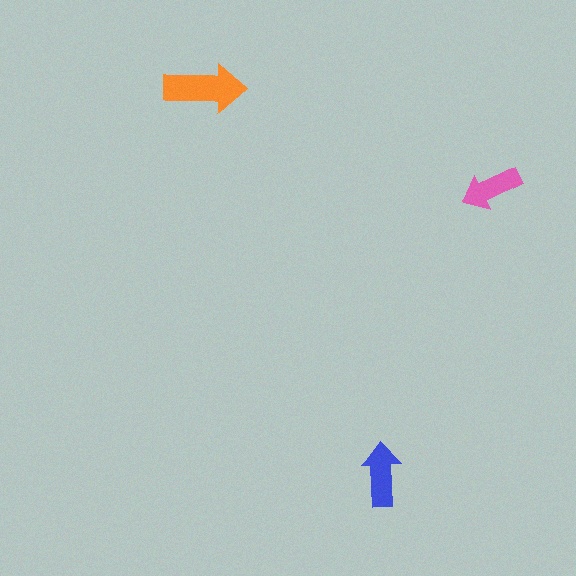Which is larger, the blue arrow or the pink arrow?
The blue one.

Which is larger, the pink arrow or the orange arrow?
The orange one.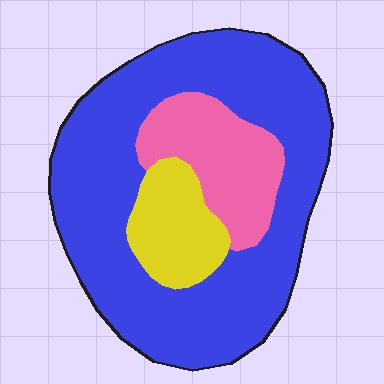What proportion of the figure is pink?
Pink covers 18% of the figure.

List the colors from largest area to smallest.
From largest to smallest: blue, pink, yellow.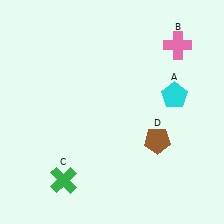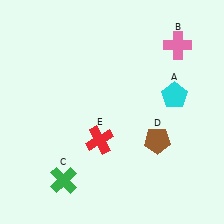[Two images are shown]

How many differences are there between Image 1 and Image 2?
There is 1 difference between the two images.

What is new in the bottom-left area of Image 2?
A red cross (E) was added in the bottom-left area of Image 2.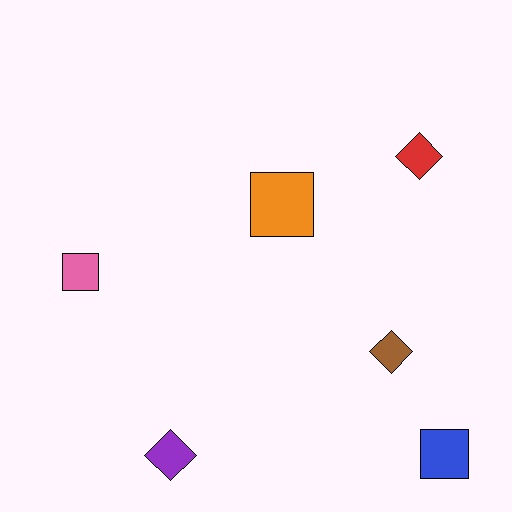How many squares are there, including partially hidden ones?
There are 3 squares.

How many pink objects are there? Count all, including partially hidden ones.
There is 1 pink object.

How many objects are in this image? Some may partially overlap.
There are 6 objects.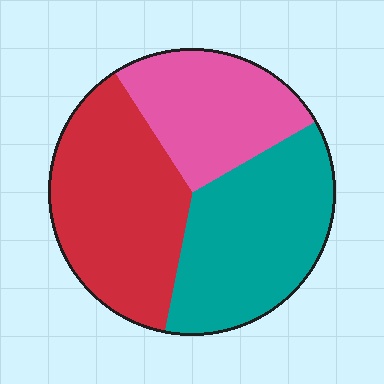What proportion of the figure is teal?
Teal covers 36% of the figure.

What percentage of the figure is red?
Red covers about 40% of the figure.